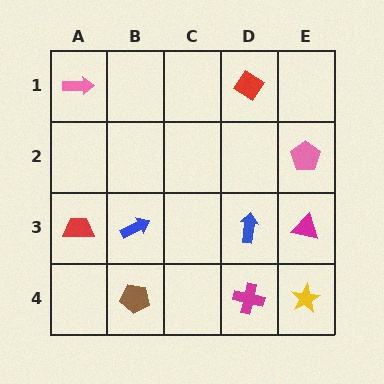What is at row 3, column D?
A blue arrow.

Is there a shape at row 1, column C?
No, that cell is empty.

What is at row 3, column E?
A magenta triangle.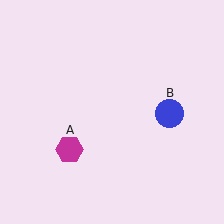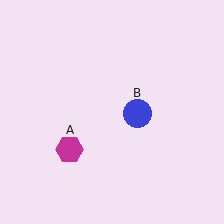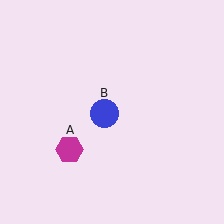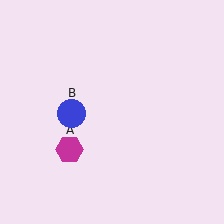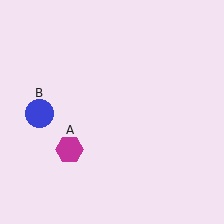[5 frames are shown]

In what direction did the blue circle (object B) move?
The blue circle (object B) moved left.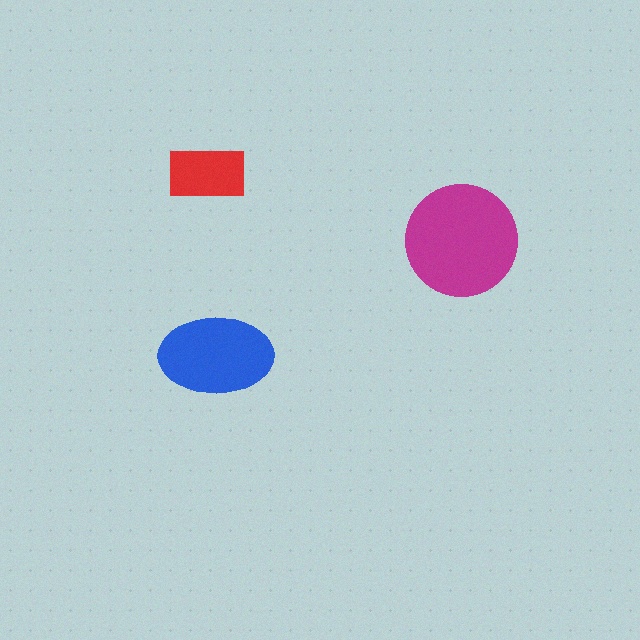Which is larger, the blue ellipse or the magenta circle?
The magenta circle.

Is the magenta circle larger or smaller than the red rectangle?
Larger.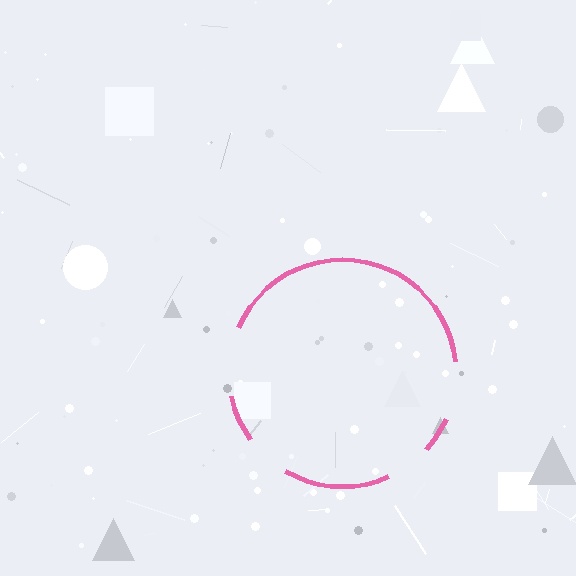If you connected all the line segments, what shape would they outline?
They would outline a circle.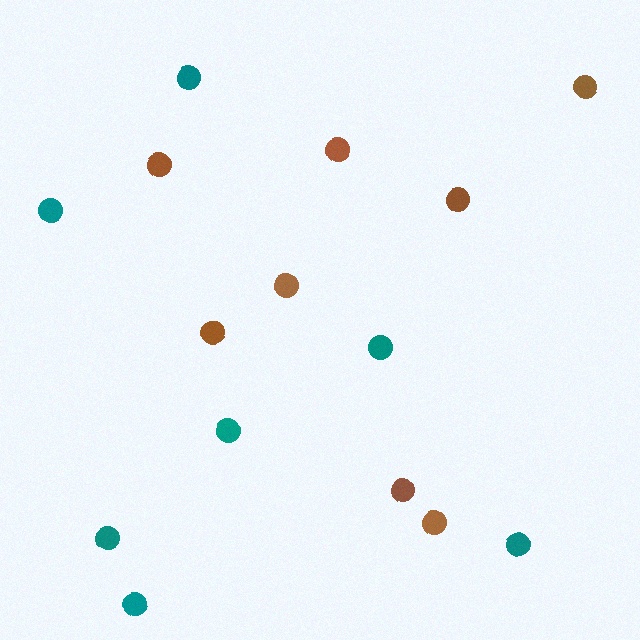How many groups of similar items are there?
There are 2 groups: one group of brown circles (8) and one group of teal circles (7).